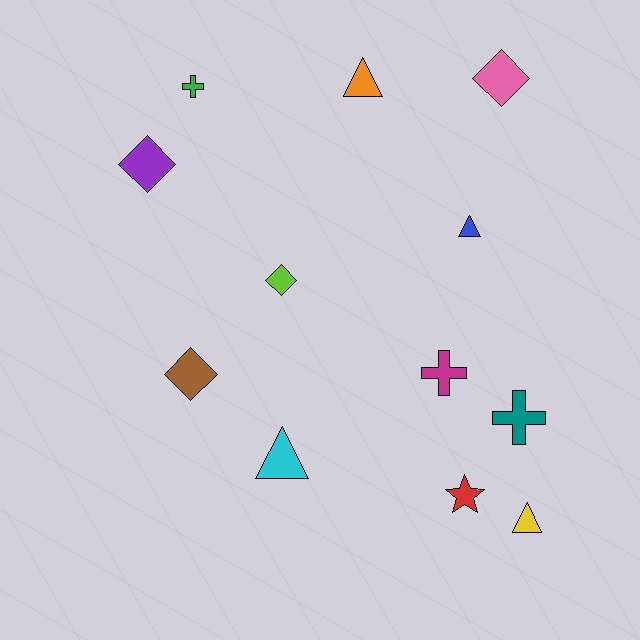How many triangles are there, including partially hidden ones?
There are 4 triangles.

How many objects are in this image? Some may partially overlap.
There are 12 objects.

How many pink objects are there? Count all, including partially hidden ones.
There is 1 pink object.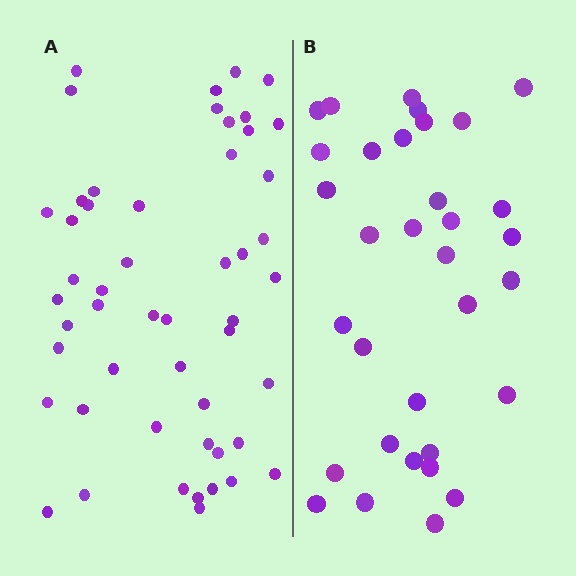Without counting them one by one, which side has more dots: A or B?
Region A (the left region) has more dots.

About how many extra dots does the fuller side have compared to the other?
Region A has approximately 20 more dots than region B.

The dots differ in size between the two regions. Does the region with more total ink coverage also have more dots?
No. Region B has more total ink coverage because its dots are larger, but region A actually contains more individual dots. Total area can be misleading — the number of items is what matters here.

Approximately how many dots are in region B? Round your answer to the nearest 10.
About 30 dots. (The exact count is 33, which rounds to 30.)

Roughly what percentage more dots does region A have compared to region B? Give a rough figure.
About 55% more.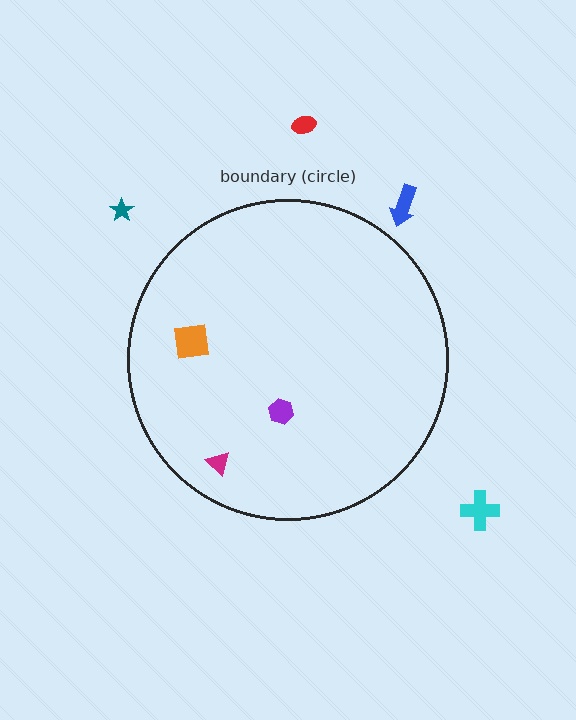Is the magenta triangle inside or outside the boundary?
Inside.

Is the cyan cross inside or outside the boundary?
Outside.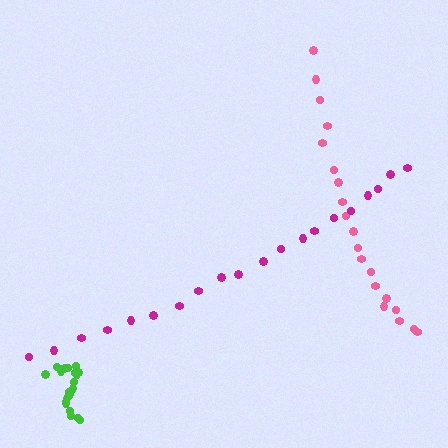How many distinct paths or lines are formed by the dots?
There are 3 distinct paths.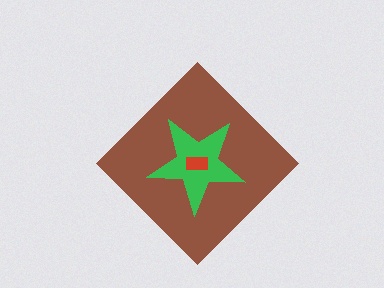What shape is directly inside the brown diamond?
The green star.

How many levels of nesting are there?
3.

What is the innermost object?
The red rectangle.